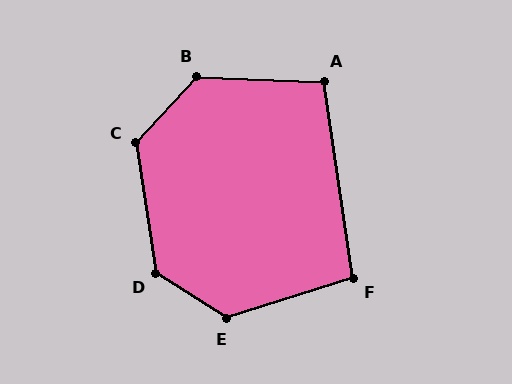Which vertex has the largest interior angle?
B, at approximately 130 degrees.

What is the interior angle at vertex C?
Approximately 129 degrees (obtuse).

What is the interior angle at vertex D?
Approximately 130 degrees (obtuse).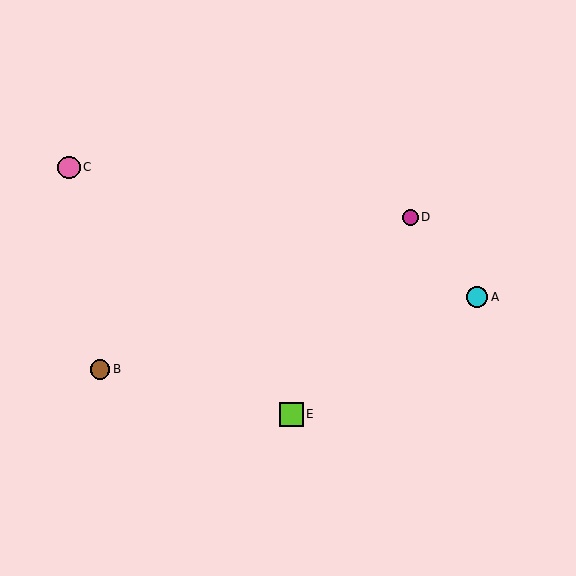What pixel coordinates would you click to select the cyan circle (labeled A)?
Click at (477, 297) to select the cyan circle A.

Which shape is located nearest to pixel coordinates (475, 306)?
The cyan circle (labeled A) at (477, 297) is nearest to that location.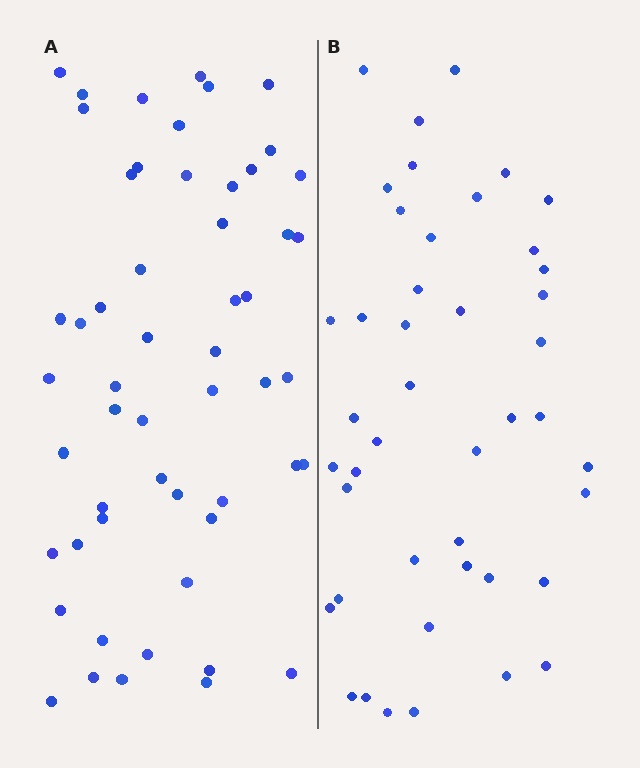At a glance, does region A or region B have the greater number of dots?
Region A (the left region) has more dots.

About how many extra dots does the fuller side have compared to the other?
Region A has roughly 10 or so more dots than region B.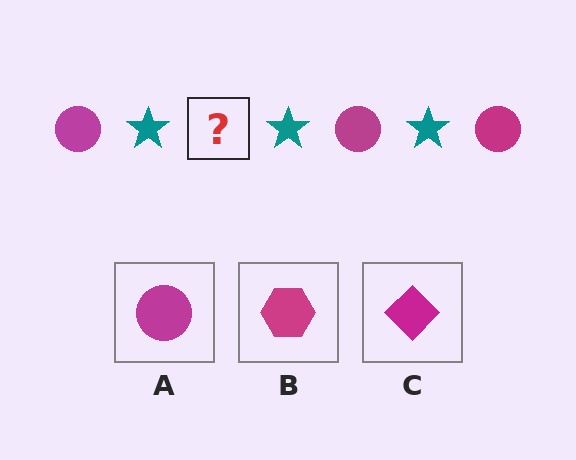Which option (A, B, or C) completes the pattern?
A.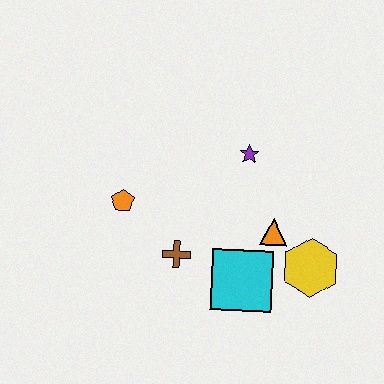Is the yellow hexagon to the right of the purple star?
Yes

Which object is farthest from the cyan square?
The orange pentagon is farthest from the cyan square.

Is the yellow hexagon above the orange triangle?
No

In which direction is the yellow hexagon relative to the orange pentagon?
The yellow hexagon is to the right of the orange pentagon.